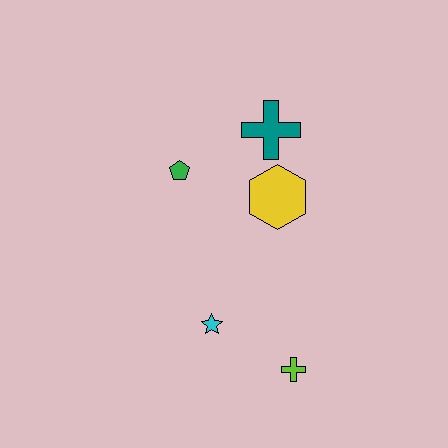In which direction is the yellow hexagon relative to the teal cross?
The yellow hexagon is below the teal cross.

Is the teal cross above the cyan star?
Yes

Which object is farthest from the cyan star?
The teal cross is farthest from the cyan star.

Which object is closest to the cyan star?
The lime cross is closest to the cyan star.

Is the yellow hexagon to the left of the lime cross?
Yes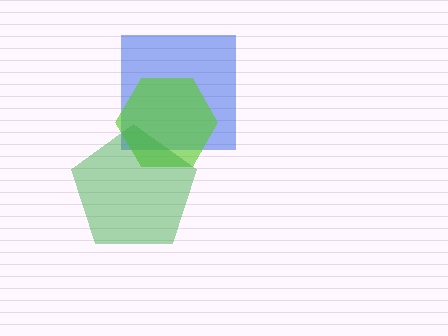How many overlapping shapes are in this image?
There are 3 overlapping shapes in the image.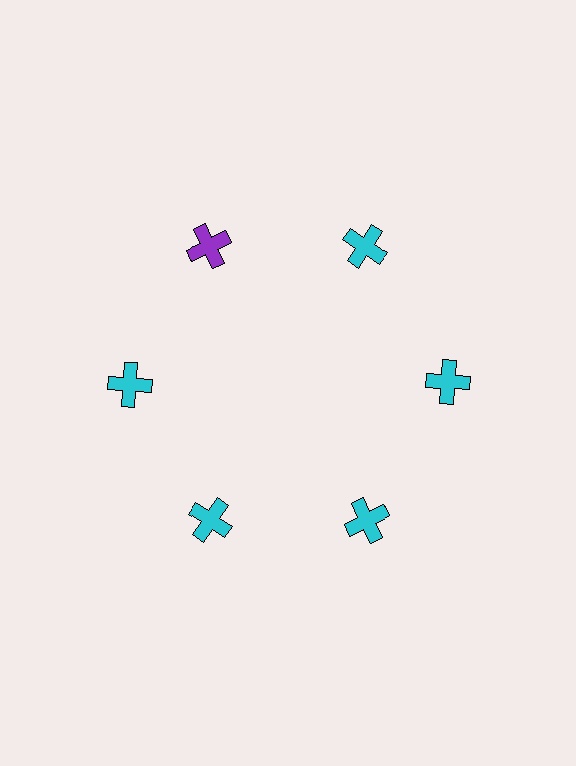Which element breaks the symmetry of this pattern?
The purple cross at roughly the 11 o'clock position breaks the symmetry. All other shapes are cyan crosses.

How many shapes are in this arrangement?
There are 6 shapes arranged in a ring pattern.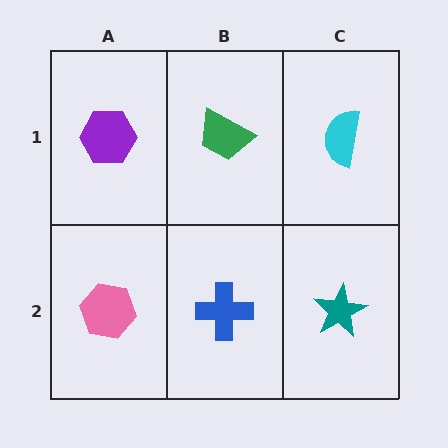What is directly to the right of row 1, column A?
A green trapezoid.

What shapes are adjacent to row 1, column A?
A pink hexagon (row 2, column A), a green trapezoid (row 1, column B).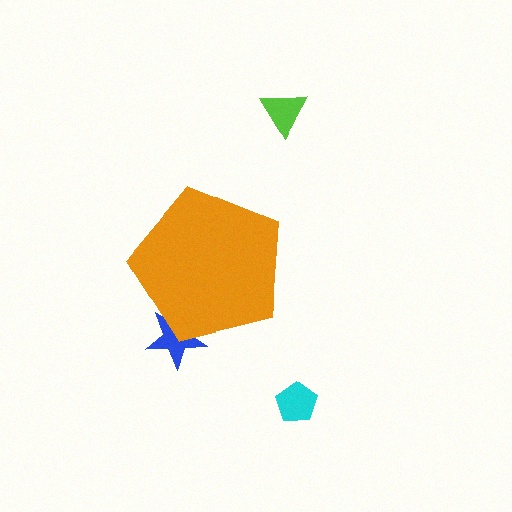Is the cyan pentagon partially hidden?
No, the cyan pentagon is fully visible.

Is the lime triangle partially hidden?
No, the lime triangle is fully visible.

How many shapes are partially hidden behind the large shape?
1 shape is partially hidden.